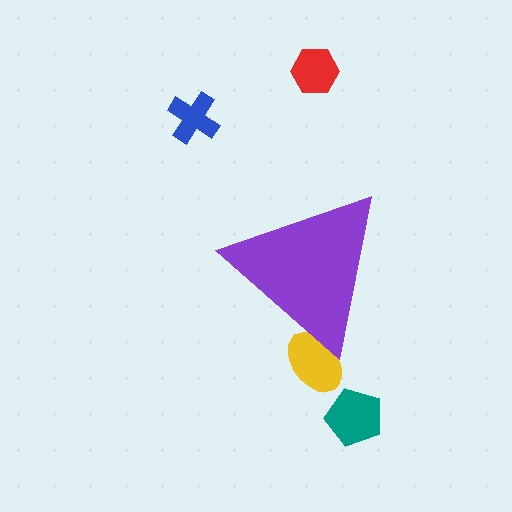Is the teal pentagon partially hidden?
No, the teal pentagon is fully visible.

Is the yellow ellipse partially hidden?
Yes, the yellow ellipse is partially hidden behind the purple triangle.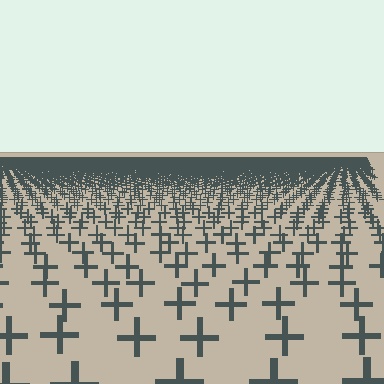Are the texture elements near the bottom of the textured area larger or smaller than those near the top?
Larger. Near the bottom, elements are closer to the viewer and appear at a bigger on-screen size.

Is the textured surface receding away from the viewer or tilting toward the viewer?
The surface is receding away from the viewer. Texture elements get smaller and denser toward the top.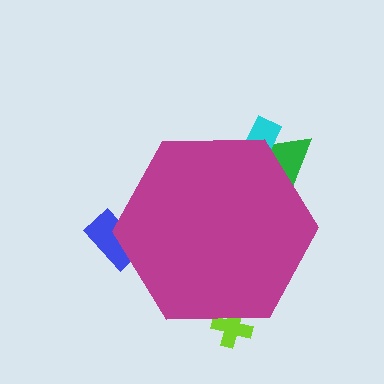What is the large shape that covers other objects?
A magenta hexagon.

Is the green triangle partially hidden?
Yes, the green triangle is partially hidden behind the magenta hexagon.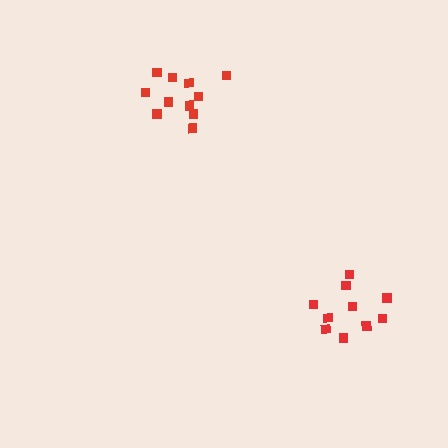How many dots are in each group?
Group 1: 10 dots, Group 2: 11 dots (21 total).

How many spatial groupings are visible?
There are 2 spatial groupings.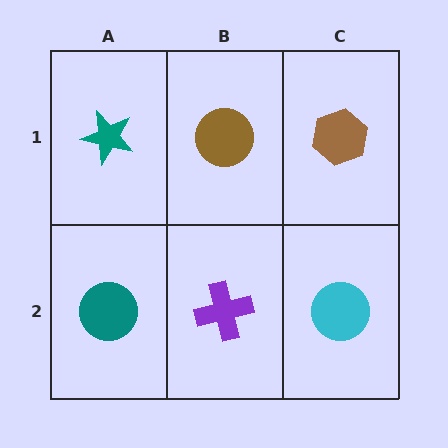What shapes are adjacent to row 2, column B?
A brown circle (row 1, column B), a teal circle (row 2, column A), a cyan circle (row 2, column C).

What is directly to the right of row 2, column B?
A cyan circle.